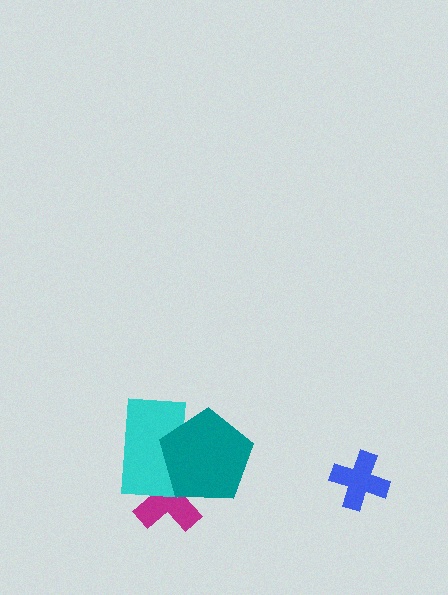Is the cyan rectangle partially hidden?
Yes, it is partially covered by another shape.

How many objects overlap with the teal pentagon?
2 objects overlap with the teal pentagon.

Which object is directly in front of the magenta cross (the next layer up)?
The cyan rectangle is directly in front of the magenta cross.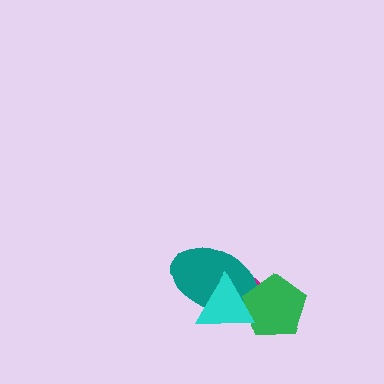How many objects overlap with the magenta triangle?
3 objects overlap with the magenta triangle.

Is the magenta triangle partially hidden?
Yes, it is partially covered by another shape.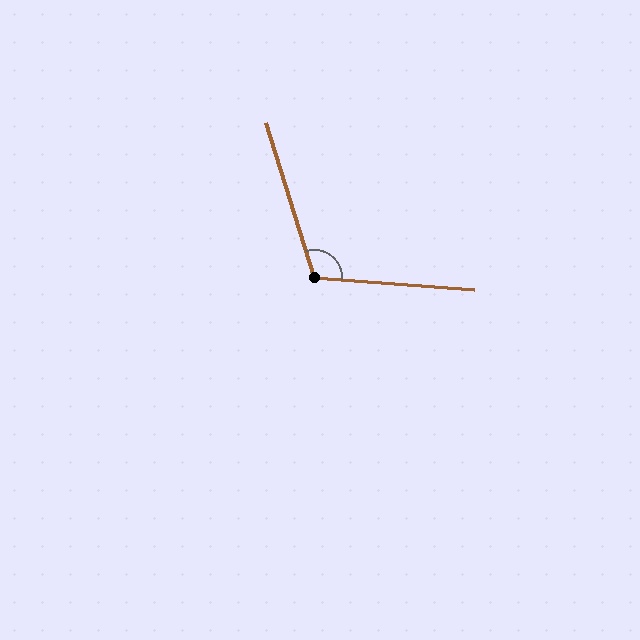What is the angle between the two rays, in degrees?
Approximately 112 degrees.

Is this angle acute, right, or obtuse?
It is obtuse.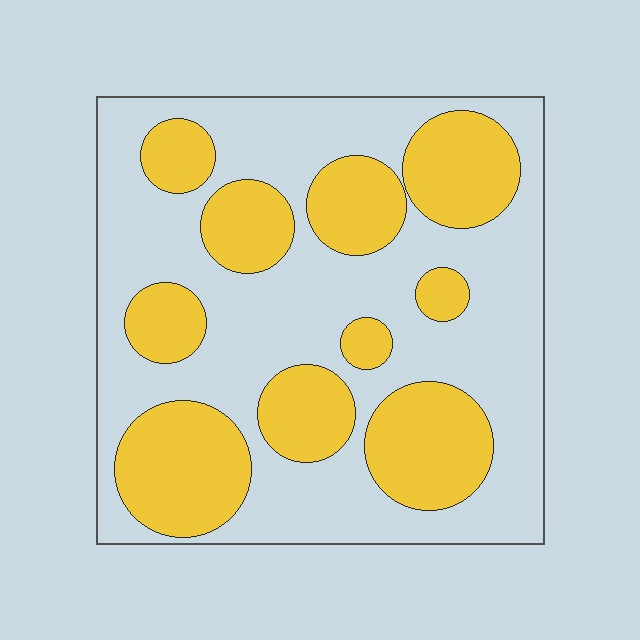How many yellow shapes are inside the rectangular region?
10.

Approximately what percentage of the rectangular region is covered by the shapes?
Approximately 40%.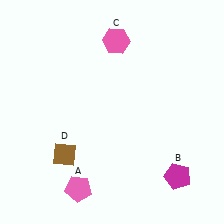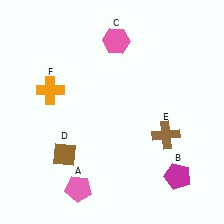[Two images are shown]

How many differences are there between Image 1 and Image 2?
There are 2 differences between the two images.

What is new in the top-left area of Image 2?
An orange cross (F) was added in the top-left area of Image 2.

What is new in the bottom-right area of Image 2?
A brown cross (E) was added in the bottom-right area of Image 2.